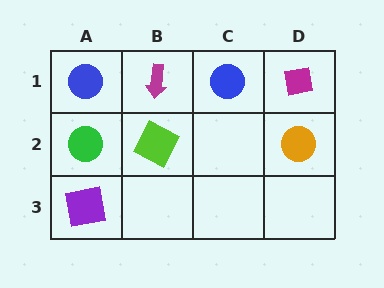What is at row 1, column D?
A magenta square.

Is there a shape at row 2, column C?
No, that cell is empty.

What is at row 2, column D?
An orange circle.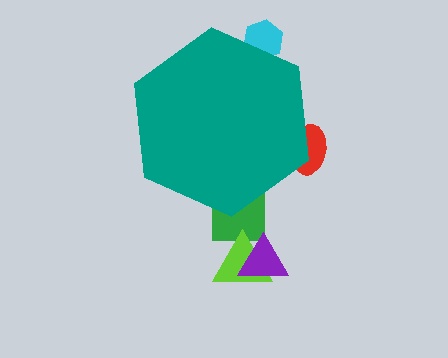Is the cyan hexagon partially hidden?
Yes, the cyan hexagon is partially hidden behind the teal hexagon.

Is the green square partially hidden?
Yes, the green square is partially hidden behind the teal hexagon.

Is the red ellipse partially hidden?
Yes, the red ellipse is partially hidden behind the teal hexagon.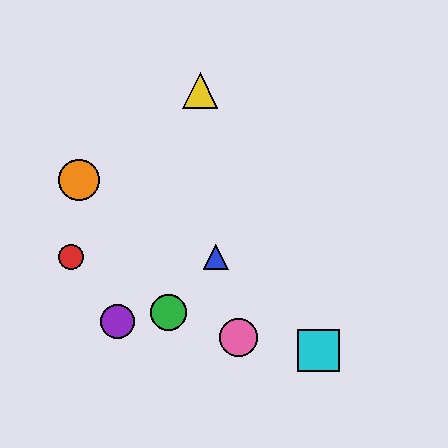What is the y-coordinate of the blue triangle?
The blue triangle is at y≈257.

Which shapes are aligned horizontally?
The red circle, the blue triangle are aligned horizontally.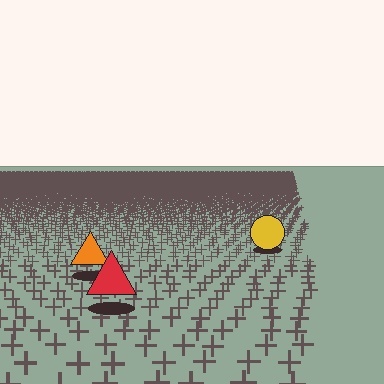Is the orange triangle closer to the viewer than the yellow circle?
Yes. The orange triangle is closer — you can tell from the texture gradient: the ground texture is coarser near it.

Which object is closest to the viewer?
The red triangle is closest. The texture marks near it are larger and more spread out.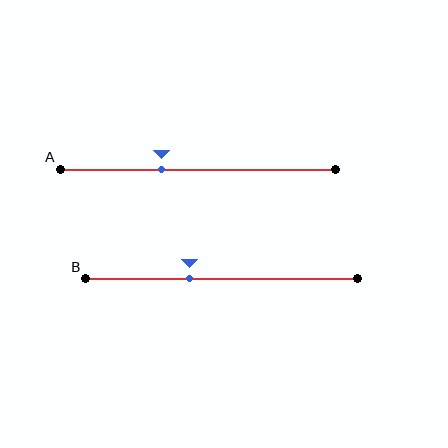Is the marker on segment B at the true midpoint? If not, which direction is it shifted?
No, the marker on segment B is shifted to the left by about 12% of the segment length.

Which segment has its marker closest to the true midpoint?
Segment B has its marker closest to the true midpoint.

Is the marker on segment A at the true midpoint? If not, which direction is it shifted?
No, the marker on segment A is shifted to the left by about 13% of the segment length.